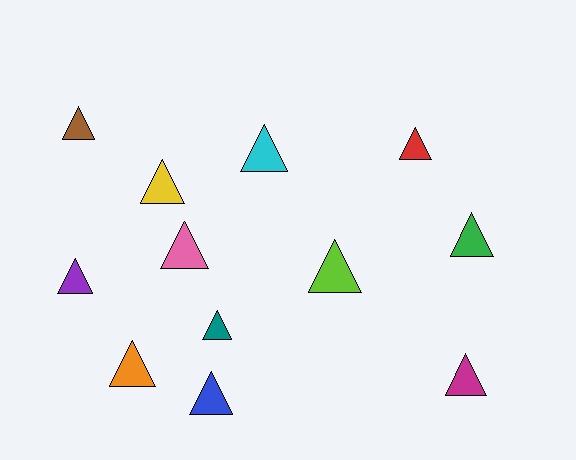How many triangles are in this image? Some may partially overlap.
There are 12 triangles.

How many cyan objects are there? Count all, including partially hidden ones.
There is 1 cyan object.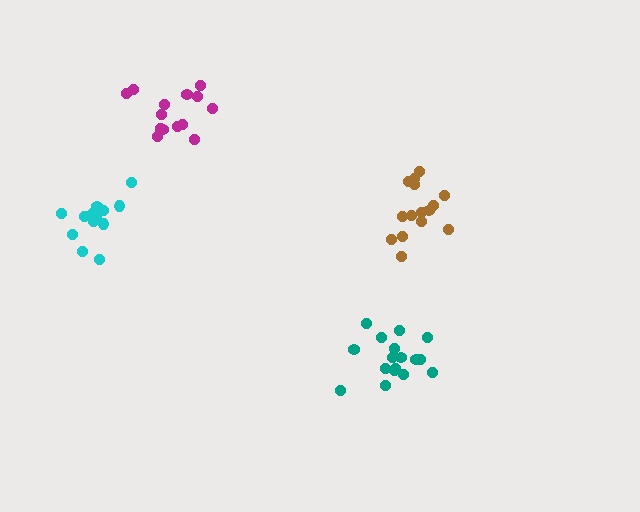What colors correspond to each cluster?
The clusters are colored: teal, brown, cyan, magenta.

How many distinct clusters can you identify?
There are 4 distinct clusters.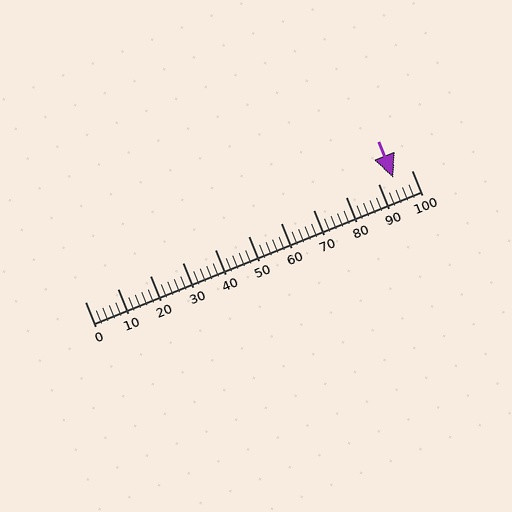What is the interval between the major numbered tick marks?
The major tick marks are spaced 10 units apart.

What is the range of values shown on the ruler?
The ruler shows values from 0 to 100.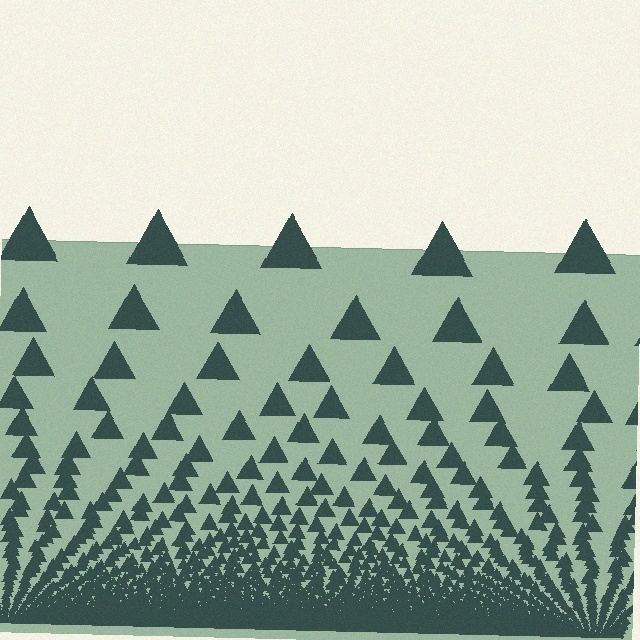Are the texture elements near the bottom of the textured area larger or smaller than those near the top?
Smaller. The gradient is inverted — elements near the bottom are smaller and denser.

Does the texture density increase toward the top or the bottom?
Density increases toward the bottom.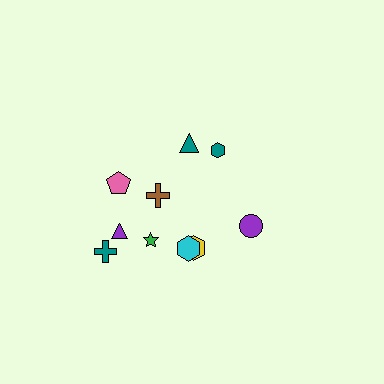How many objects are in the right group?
There are 4 objects.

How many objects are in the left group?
There are 6 objects.